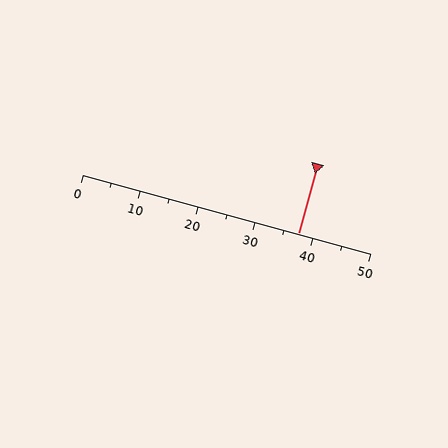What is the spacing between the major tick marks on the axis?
The major ticks are spaced 10 apart.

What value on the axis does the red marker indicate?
The marker indicates approximately 37.5.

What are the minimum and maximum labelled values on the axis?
The axis runs from 0 to 50.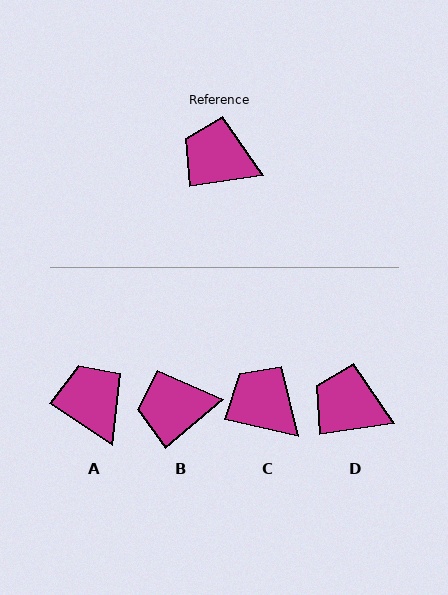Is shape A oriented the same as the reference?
No, it is off by about 42 degrees.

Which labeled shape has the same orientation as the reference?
D.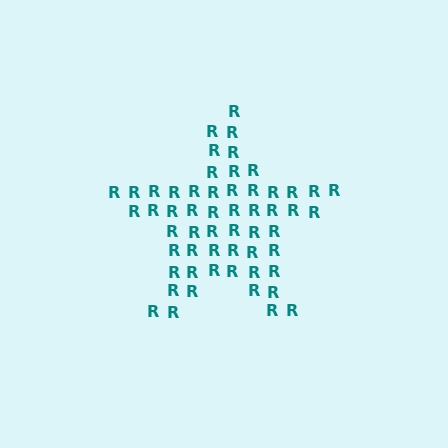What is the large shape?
The large shape is a star.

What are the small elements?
The small elements are letter R's.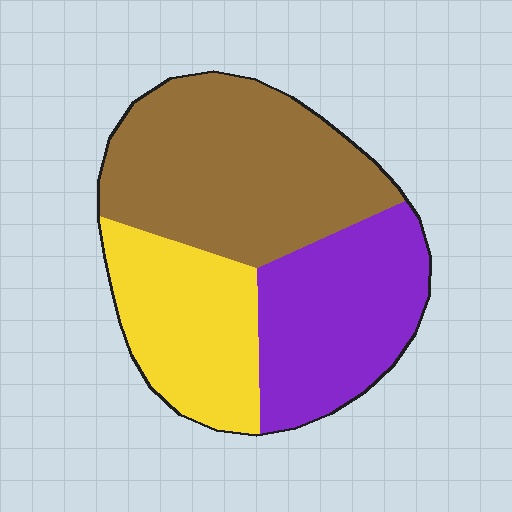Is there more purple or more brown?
Brown.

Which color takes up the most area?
Brown, at roughly 45%.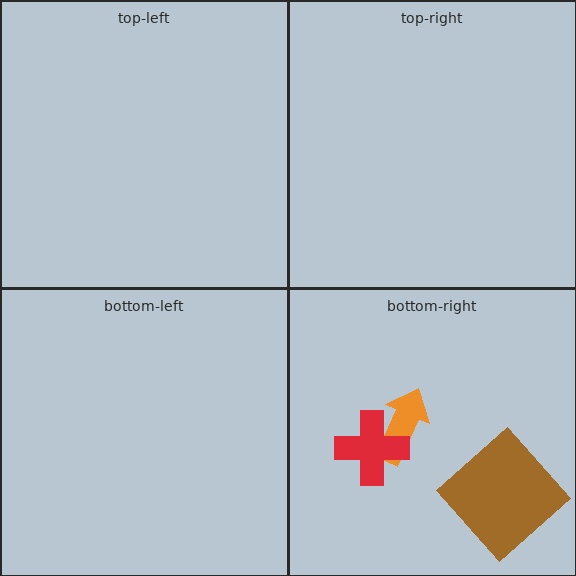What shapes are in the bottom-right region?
The orange arrow, the brown diamond, the red cross.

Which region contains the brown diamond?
The bottom-right region.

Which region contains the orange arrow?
The bottom-right region.